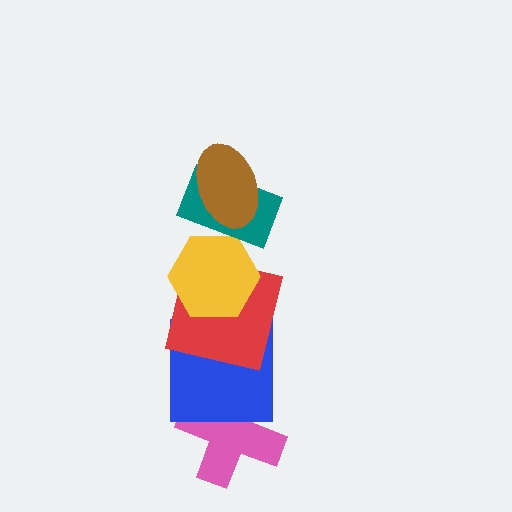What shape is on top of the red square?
The yellow hexagon is on top of the red square.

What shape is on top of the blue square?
The red square is on top of the blue square.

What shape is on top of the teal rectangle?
The brown ellipse is on top of the teal rectangle.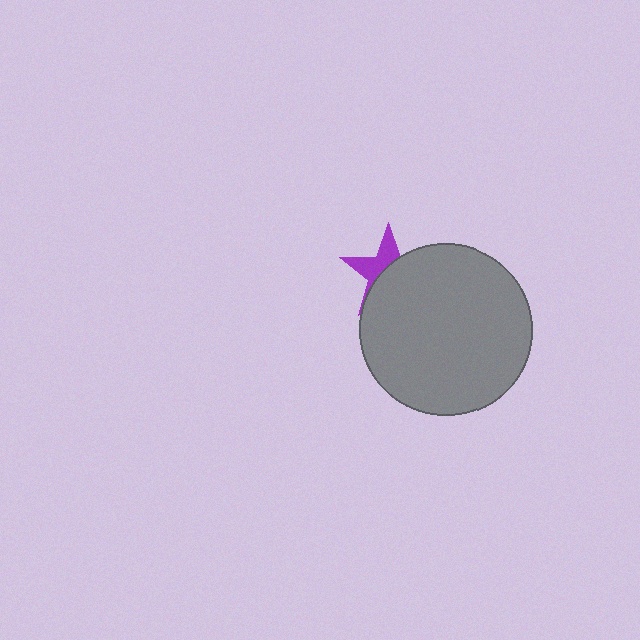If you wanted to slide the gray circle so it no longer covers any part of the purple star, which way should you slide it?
Slide it toward the lower-right — that is the most direct way to separate the two shapes.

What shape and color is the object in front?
The object in front is a gray circle.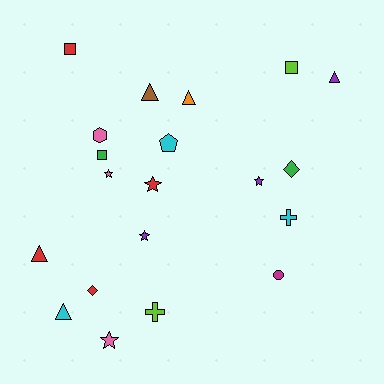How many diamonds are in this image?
There are 2 diamonds.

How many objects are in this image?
There are 20 objects.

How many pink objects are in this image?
There are 3 pink objects.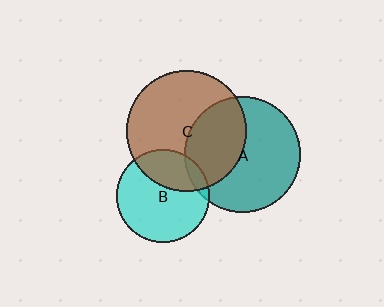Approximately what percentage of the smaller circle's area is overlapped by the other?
Approximately 30%.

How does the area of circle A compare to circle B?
Approximately 1.6 times.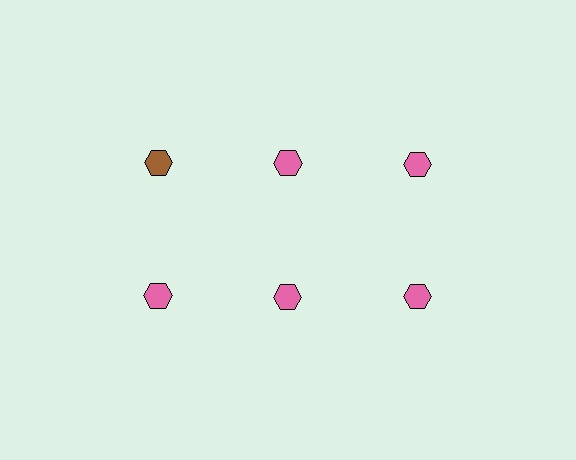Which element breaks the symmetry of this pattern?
The brown hexagon in the top row, leftmost column breaks the symmetry. All other shapes are pink hexagons.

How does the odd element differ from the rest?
It has a different color: brown instead of pink.